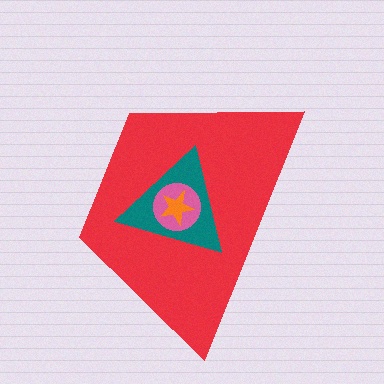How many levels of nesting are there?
4.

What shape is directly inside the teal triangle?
The pink circle.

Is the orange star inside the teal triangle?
Yes.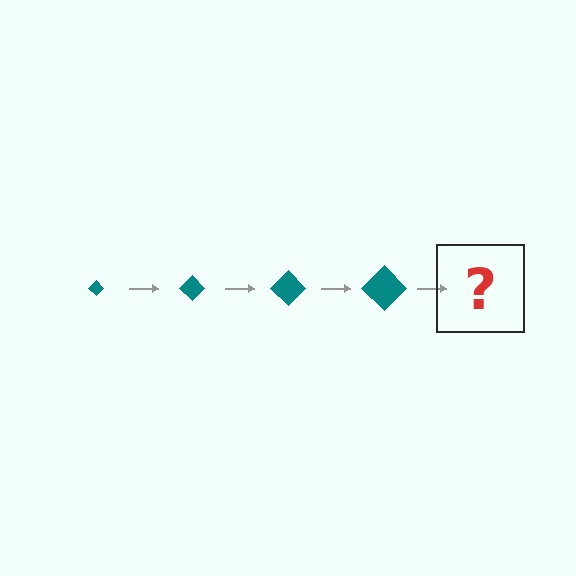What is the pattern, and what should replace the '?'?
The pattern is that the diamond gets progressively larger each step. The '?' should be a teal diamond, larger than the previous one.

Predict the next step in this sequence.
The next step is a teal diamond, larger than the previous one.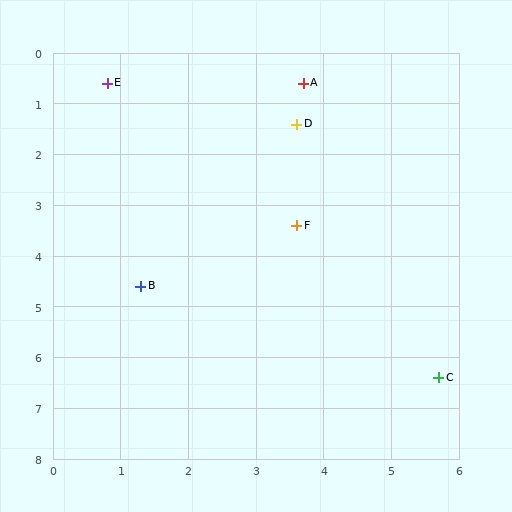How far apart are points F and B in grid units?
Points F and B are about 2.6 grid units apart.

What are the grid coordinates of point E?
Point E is at approximately (0.8, 0.6).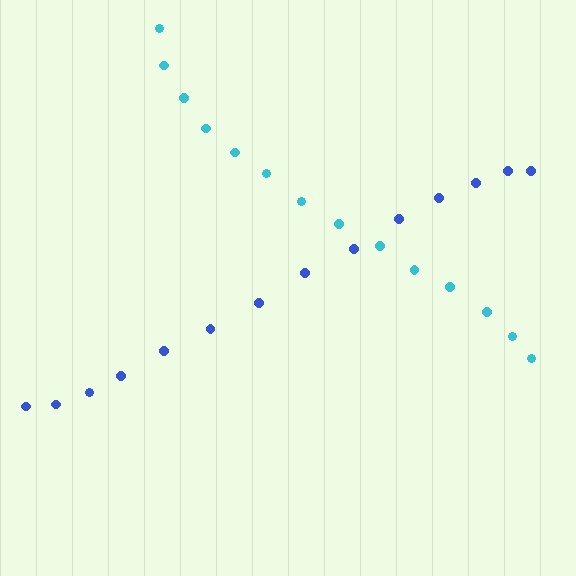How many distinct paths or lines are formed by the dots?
There are 2 distinct paths.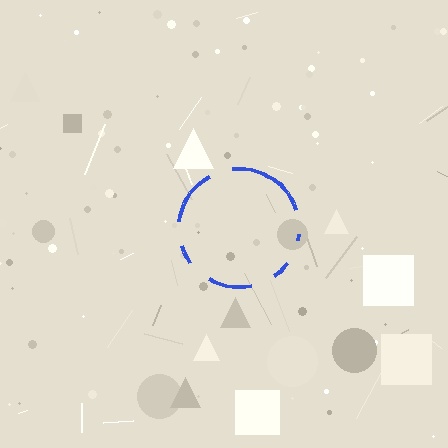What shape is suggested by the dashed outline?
The dashed outline suggests a circle.